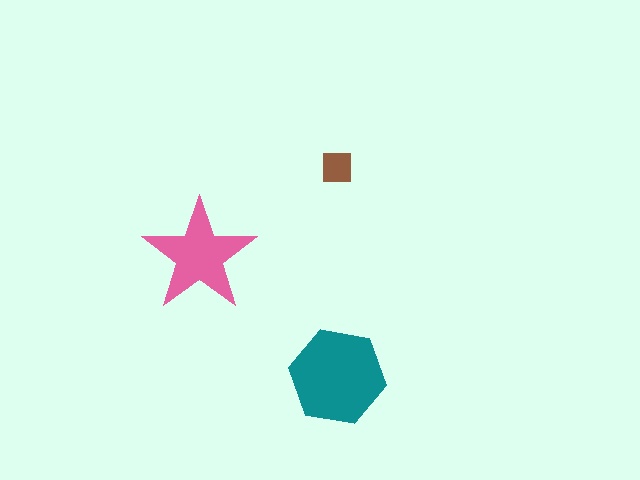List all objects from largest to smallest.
The teal hexagon, the pink star, the brown square.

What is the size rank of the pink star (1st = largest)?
2nd.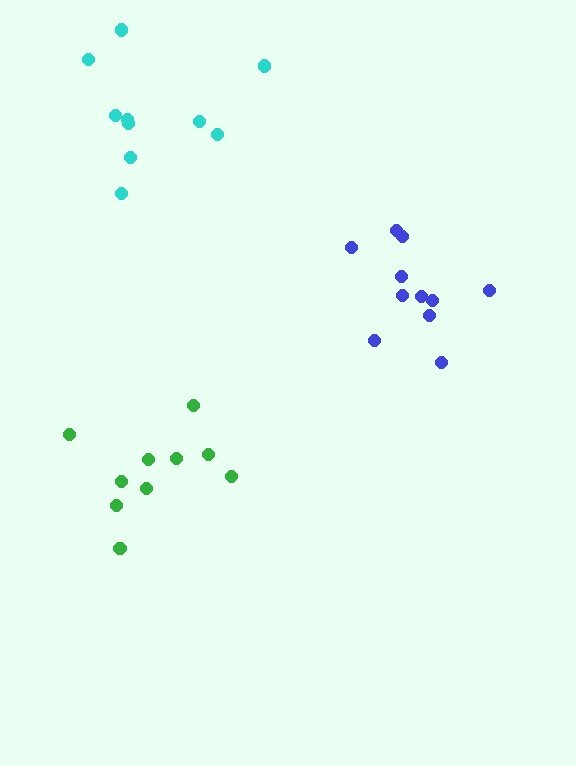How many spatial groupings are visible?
There are 3 spatial groupings.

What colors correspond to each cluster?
The clusters are colored: blue, green, cyan.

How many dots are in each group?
Group 1: 11 dots, Group 2: 10 dots, Group 3: 10 dots (31 total).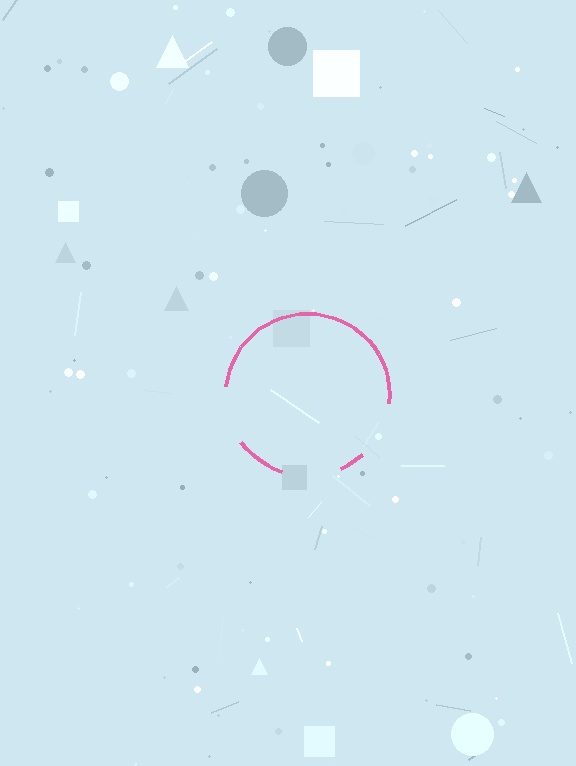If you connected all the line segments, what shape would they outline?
They would outline a circle.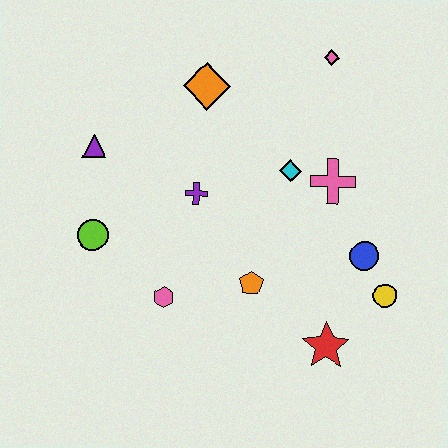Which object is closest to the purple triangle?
The lime circle is closest to the purple triangle.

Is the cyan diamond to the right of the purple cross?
Yes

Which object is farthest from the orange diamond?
The red star is farthest from the orange diamond.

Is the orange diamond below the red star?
No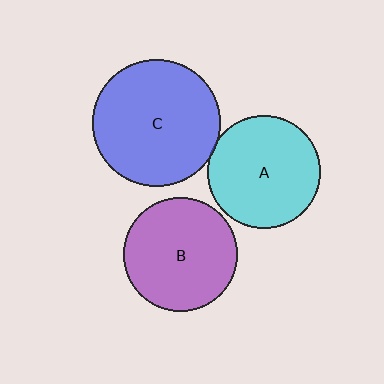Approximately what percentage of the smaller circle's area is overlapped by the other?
Approximately 5%.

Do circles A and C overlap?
Yes.